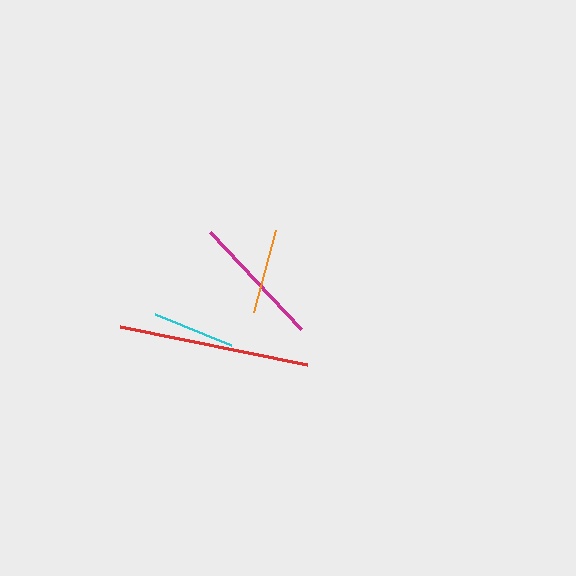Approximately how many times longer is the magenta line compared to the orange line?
The magenta line is approximately 1.6 times the length of the orange line.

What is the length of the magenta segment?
The magenta segment is approximately 133 pixels long.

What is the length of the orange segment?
The orange segment is approximately 85 pixels long.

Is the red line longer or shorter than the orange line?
The red line is longer than the orange line.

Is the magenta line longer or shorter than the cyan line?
The magenta line is longer than the cyan line.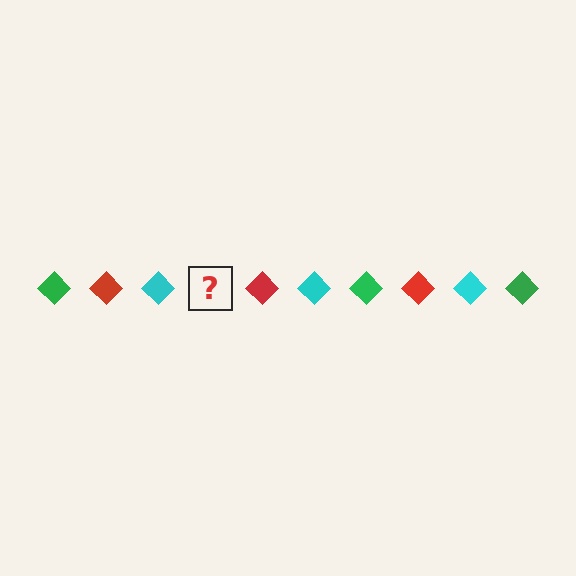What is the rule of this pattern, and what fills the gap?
The rule is that the pattern cycles through green, red, cyan diamonds. The gap should be filled with a green diamond.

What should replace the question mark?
The question mark should be replaced with a green diamond.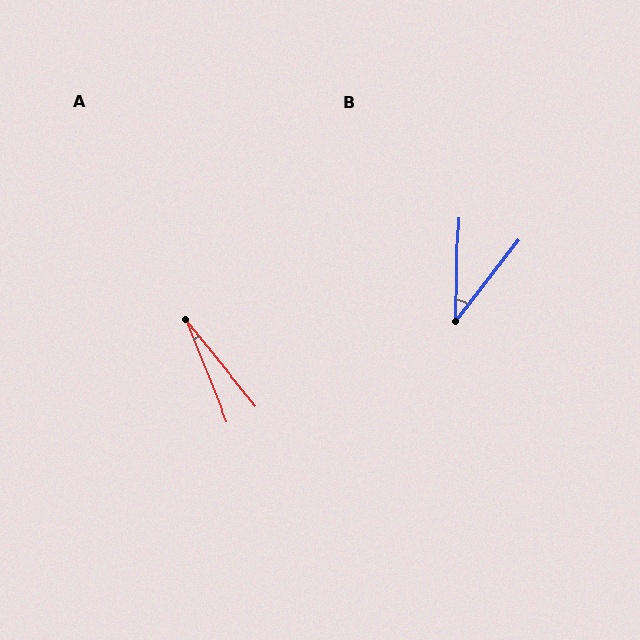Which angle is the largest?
B, at approximately 37 degrees.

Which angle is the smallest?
A, at approximately 17 degrees.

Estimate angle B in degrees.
Approximately 37 degrees.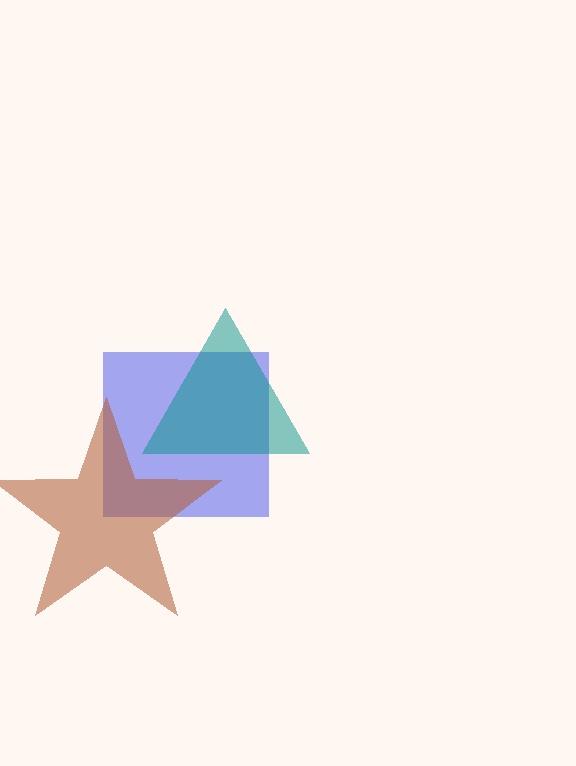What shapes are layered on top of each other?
The layered shapes are: a blue square, a brown star, a teal triangle.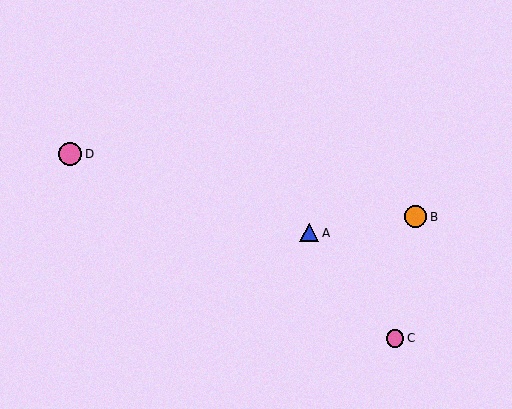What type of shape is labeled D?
Shape D is a pink circle.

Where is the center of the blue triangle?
The center of the blue triangle is at (309, 233).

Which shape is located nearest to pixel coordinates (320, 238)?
The blue triangle (labeled A) at (309, 233) is nearest to that location.